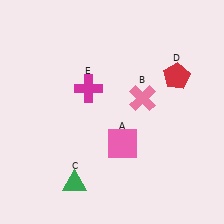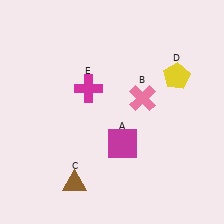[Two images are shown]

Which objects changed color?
A changed from pink to magenta. C changed from green to brown. D changed from red to yellow.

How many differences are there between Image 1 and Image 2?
There are 3 differences between the two images.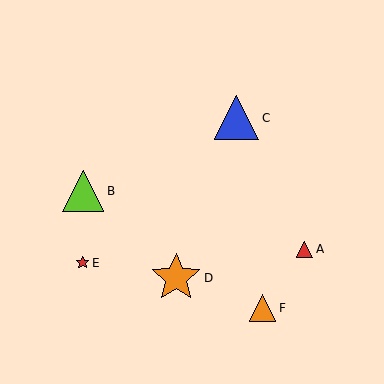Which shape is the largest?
The orange star (labeled D) is the largest.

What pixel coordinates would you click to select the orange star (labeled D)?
Click at (176, 278) to select the orange star D.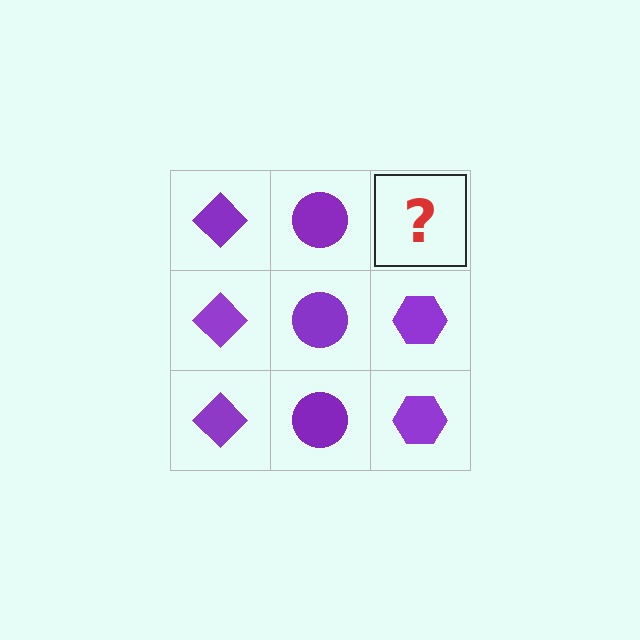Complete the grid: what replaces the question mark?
The question mark should be replaced with a purple hexagon.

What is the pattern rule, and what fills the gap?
The rule is that each column has a consistent shape. The gap should be filled with a purple hexagon.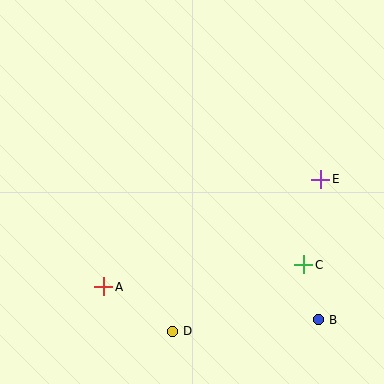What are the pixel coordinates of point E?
Point E is at (321, 179).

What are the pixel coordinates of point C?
Point C is at (304, 265).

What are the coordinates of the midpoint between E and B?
The midpoint between E and B is at (320, 250).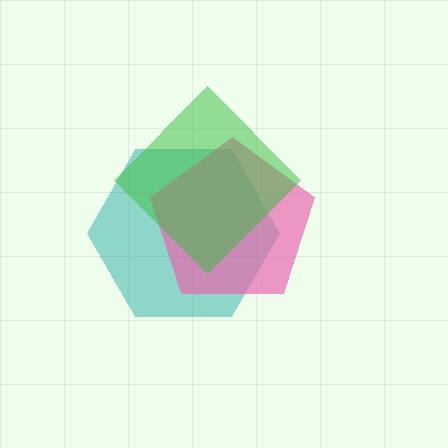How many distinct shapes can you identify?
There are 3 distinct shapes: a teal hexagon, a pink pentagon, a green diamond.